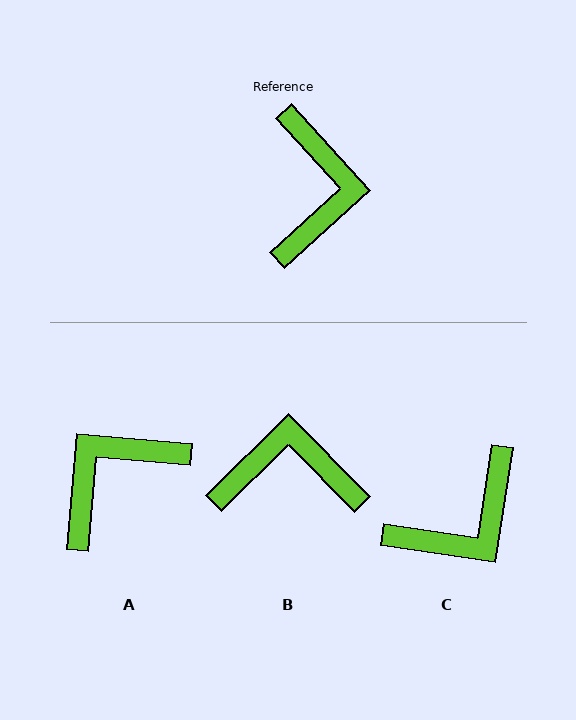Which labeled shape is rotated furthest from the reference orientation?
A, about 133 degrees away.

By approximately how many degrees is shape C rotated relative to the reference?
Approximately 51 degrees clockwise.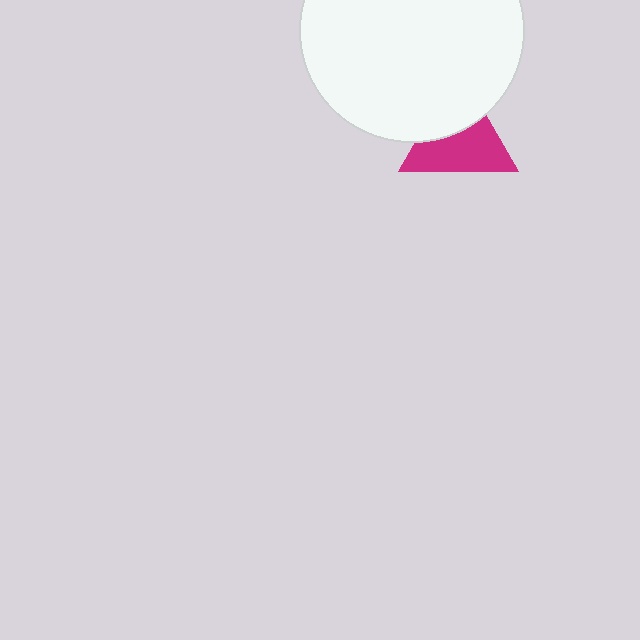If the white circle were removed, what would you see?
You would see the complete magenta triangle.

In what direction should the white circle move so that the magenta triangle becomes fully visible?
The white circle should move up. That is the shortest direction to clear the overlap and leave the magenta triangle fully visible.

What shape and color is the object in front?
The object in front is a white circle.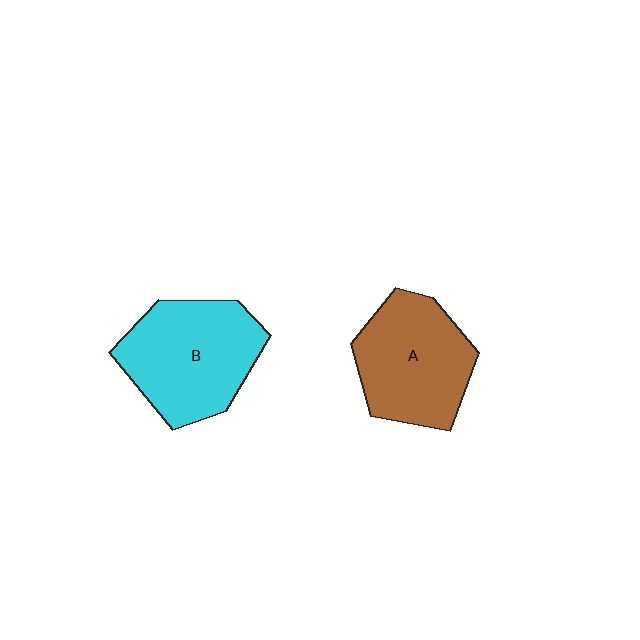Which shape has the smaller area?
Shape A (brown).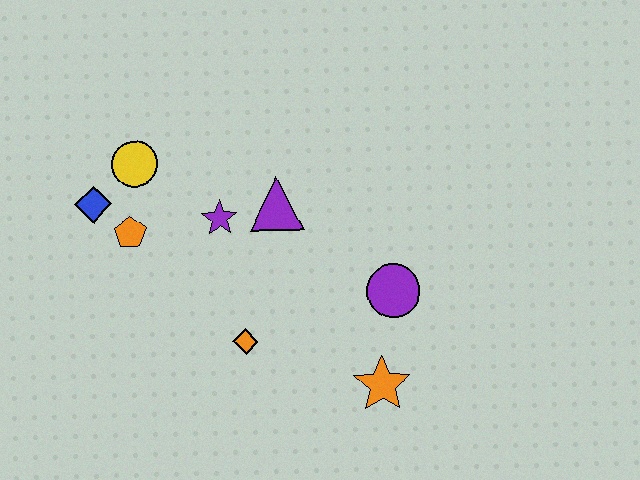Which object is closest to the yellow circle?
The blue diamond is closest to the yellow circle.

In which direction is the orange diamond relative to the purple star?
The orange diamond is below the purple star.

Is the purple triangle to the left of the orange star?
Yes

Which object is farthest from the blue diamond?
The orange star is farthest from the blue diamond.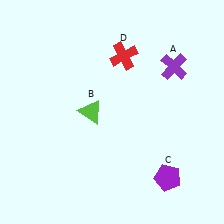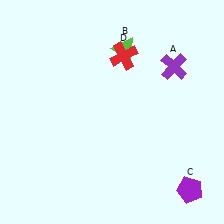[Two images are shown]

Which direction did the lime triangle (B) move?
The lime triangle (B) moved up.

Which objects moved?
The objects that moved are: the lime triangle (B), the purple pentagon (C).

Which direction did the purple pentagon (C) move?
The purple pentagon (C) moved right.